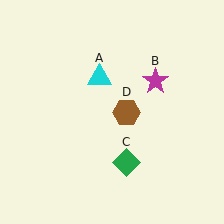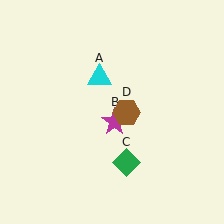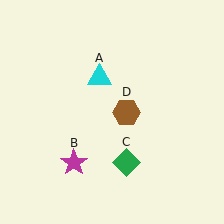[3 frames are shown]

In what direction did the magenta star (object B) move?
The magenta star (object B) moved down and to the left.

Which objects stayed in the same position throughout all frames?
Cyan triangle (object A) and green diamond (object C) and brown hexagon (object D) remained stationary.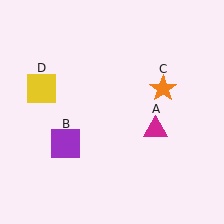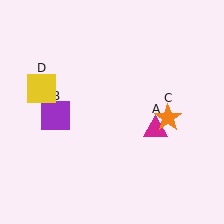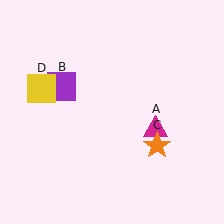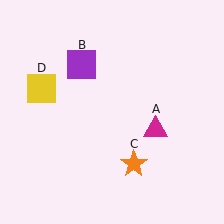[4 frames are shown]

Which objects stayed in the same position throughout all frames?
Magenta triangle (object A) and yellow square (object D) remained stationary.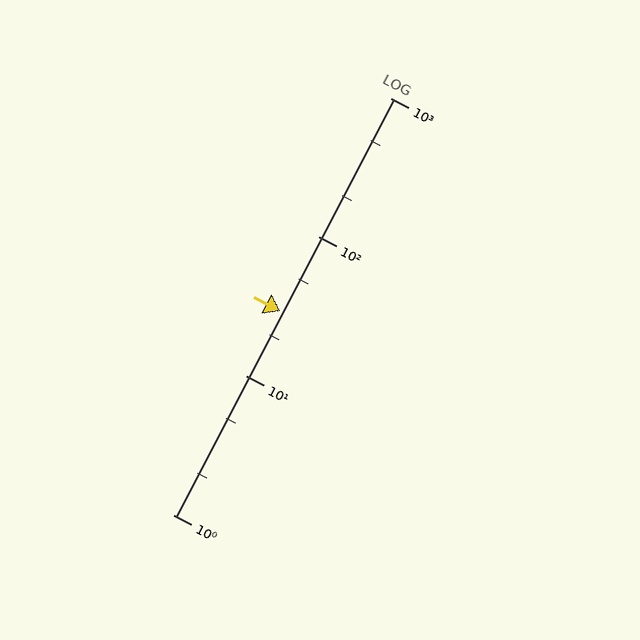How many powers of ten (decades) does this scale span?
The scale spans 3 decades, from 1 to 1000.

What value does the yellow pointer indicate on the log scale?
The pointer indicates approximately 29.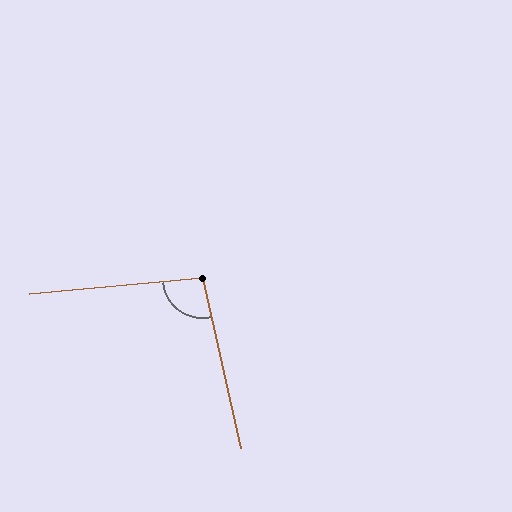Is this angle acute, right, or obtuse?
It is obtuse.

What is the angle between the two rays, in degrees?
Approximately 97 degrees.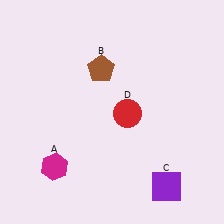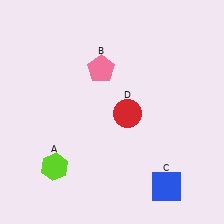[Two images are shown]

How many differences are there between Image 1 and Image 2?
There are 3 differences between the two images.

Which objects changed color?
A changed from magenta to lime. B changed from brown to pink. C changed from purple to blue.